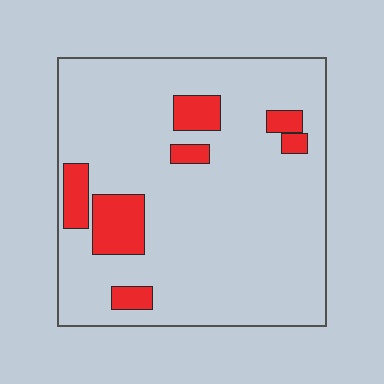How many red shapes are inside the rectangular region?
7.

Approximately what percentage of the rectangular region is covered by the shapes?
Approximately 15%.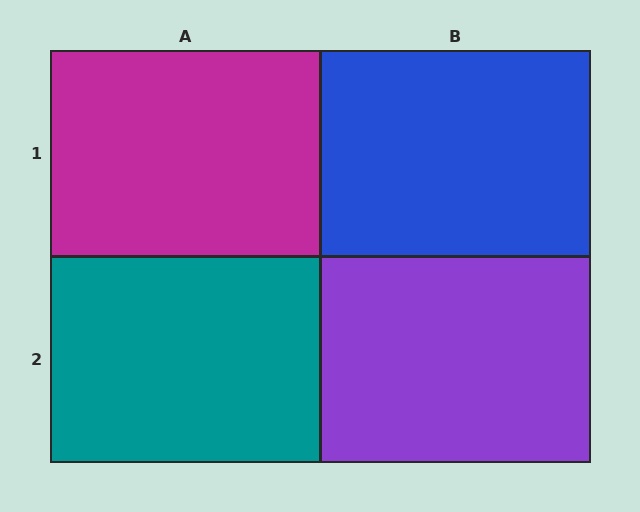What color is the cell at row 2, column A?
Teal.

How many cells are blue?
1 cell is blue.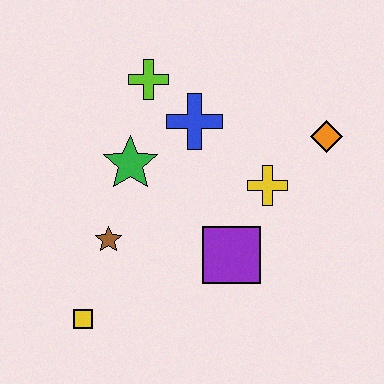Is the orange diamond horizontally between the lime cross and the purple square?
No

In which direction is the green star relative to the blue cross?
The green star is to the left of the blue cross.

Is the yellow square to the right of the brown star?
No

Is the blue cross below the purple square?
No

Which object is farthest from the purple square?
The lime cross is farthest from the purple square.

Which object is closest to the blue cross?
The lime cross is closest to the blue cross.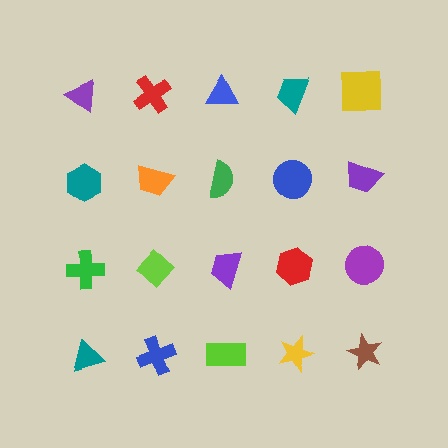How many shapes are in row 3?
5 shapes.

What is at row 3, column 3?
A purple trapezoid.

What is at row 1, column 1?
A purple triangle.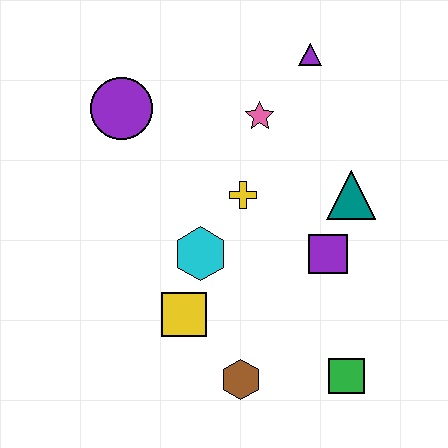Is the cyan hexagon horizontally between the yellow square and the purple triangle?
Yes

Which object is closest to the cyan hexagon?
The yellow square is closest to the cyan hexagon.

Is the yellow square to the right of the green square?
No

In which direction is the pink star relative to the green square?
The pink star is above the green square.